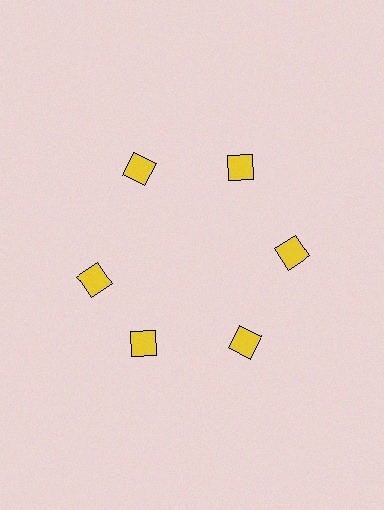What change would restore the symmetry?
The symmetry would be restored by rotating it back into even spacing with its neighbors so that all 6 squares sit at equal angles and equal distance from the center.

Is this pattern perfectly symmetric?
No. The 6 yellow squares are arranged in a ring, but one element near the 9 o'clock position is rotated out of alignment along the ring, breaking the 6-fold rotational symmetry.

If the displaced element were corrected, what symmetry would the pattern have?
It would have 6-fold rotational symmetry — the pattern would map onto itself every 60 degrees.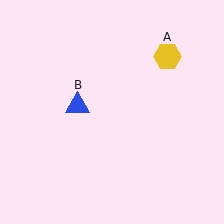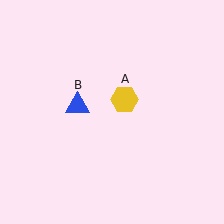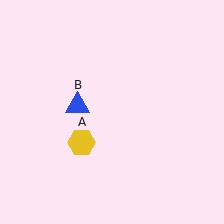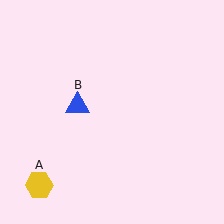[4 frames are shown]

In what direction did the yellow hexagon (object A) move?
The yellow hexagon (object A) moved down and to the left.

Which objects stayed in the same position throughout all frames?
Blue triangle (object B) remained stationary.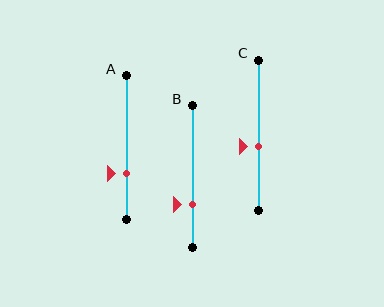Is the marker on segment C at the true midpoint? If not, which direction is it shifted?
No, the marker on segment C is shifted downward by about 8% of the segment length.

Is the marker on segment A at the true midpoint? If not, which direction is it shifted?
No, the marker on segment A is shifted downward by about 18% of the segment length.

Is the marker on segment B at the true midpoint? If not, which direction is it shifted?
No, the marker on segment B is shifted downward by about 20% of the segment length.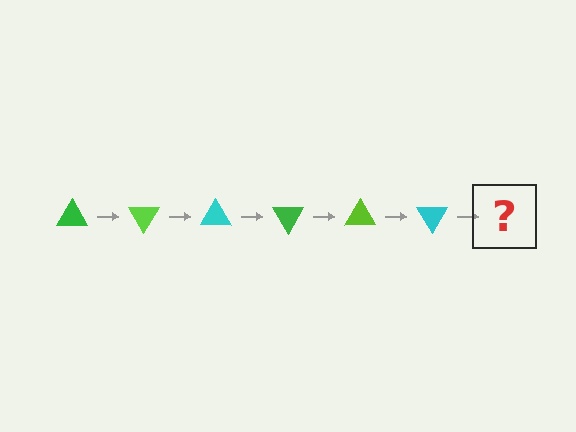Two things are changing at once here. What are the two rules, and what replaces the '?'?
The two rules are that it rotates 60 degrees each step and the color cycles through green, lime, and cyan. The '?' should be a green triangle, rotated 360 degrees from the start.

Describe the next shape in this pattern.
It should be a green triangle, rotated 360 degrees from the start.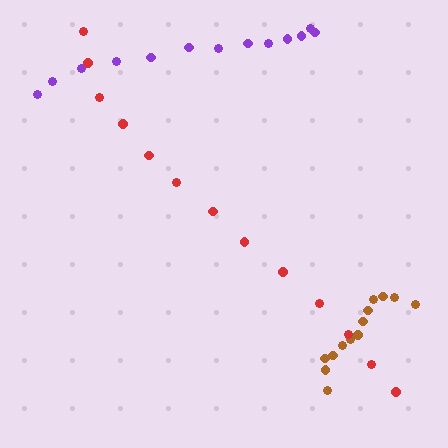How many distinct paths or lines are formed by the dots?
There are 3 distinct paths.